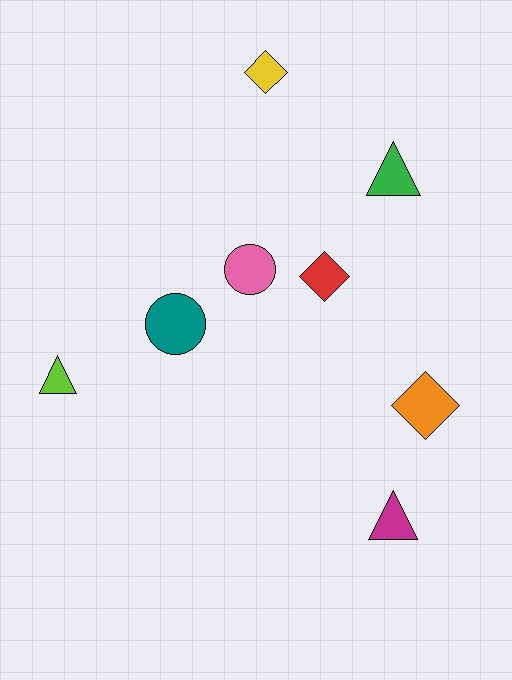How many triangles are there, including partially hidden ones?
There are 3 triangles.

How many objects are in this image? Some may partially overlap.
There are 8 objects.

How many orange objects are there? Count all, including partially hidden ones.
There is 1 orange object.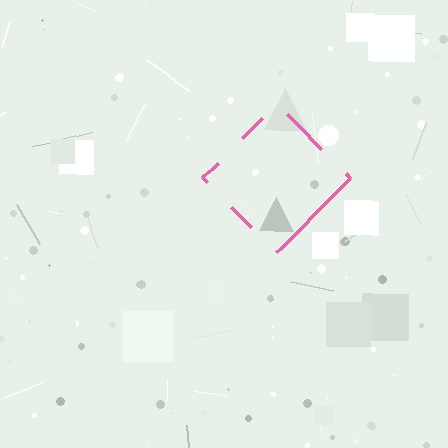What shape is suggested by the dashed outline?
The dashed outline suggests a diamond.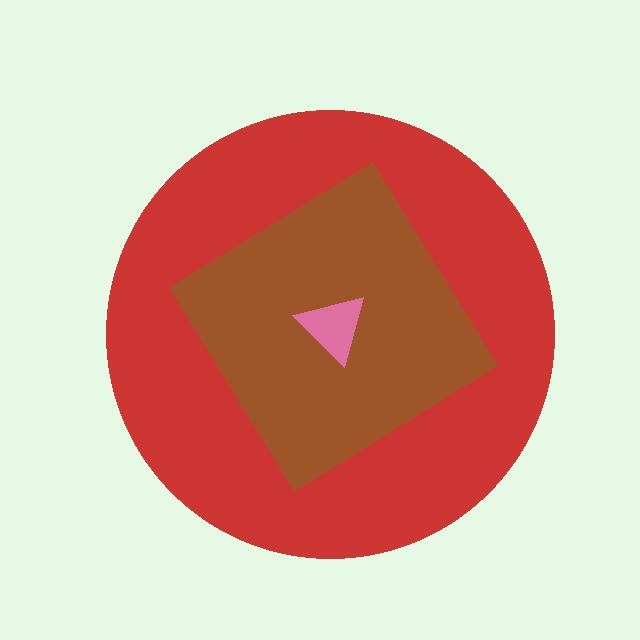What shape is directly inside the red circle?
The brown diamond.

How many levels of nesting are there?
3.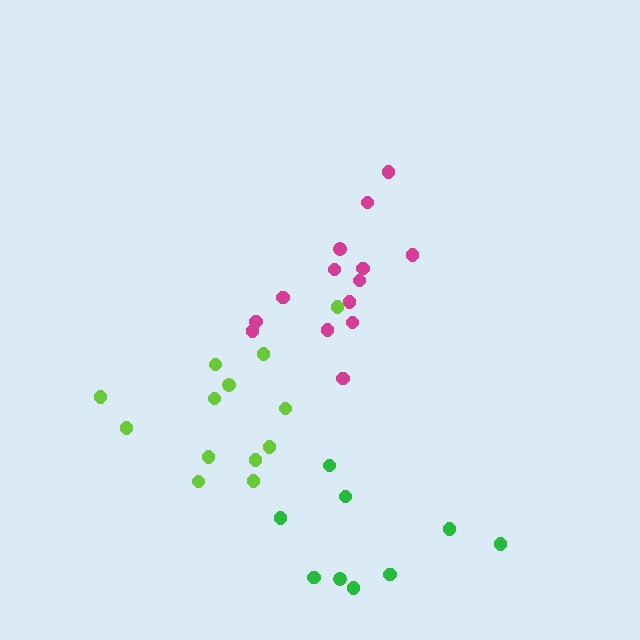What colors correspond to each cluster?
The clusters are colored: magenta, lime, green.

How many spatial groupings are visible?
There are 3 spatial groupings.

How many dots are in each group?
Group 1: 14 dots, Group 2: 13 dots, Group 3: 9 dots (36 total).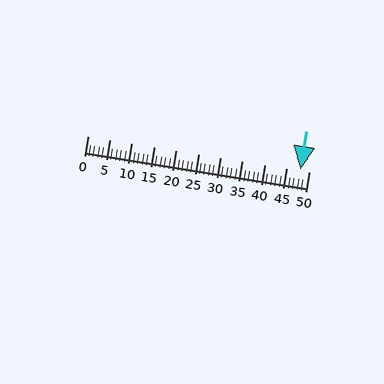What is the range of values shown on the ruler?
The ruler shows values from 0 to 50.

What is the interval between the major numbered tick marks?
The major tick marks are spaced 5 units apart.